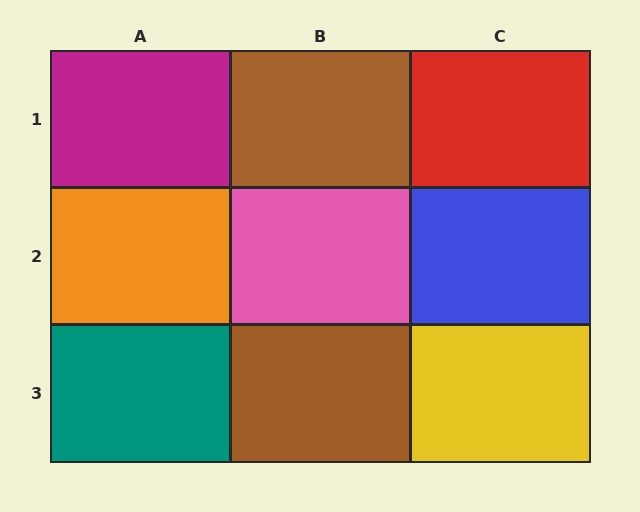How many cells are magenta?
1 cell is magenta.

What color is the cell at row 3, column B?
Brown.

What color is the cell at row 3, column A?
Teal.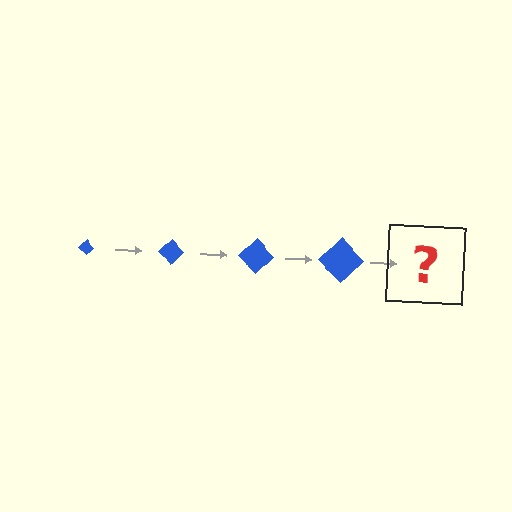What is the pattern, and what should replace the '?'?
The pattern is that the diamond gets progressively larger each step. The '?' should be a blue diamond, larger than the previous one.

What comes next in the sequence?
The next element should be a blue diamond, larger than the previous one.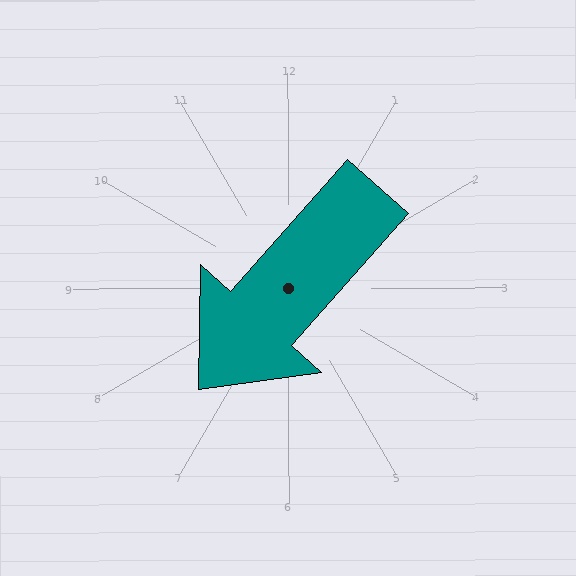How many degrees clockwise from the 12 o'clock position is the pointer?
Approximately 222 degrees.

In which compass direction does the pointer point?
Southwest.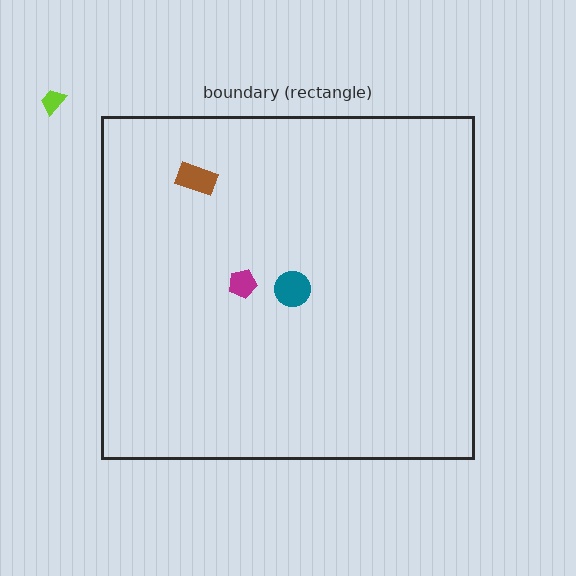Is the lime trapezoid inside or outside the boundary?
Outside.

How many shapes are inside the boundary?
3 inside, 1 outside.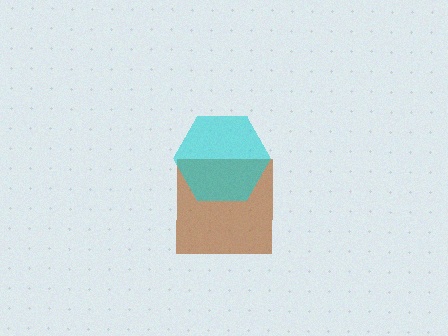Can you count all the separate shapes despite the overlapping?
Yes, there are 2 separate shapes.